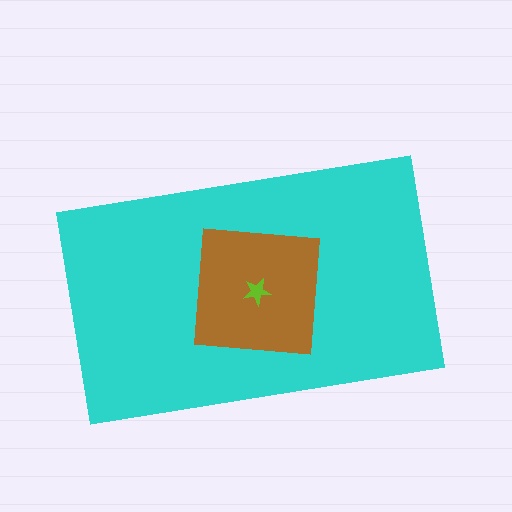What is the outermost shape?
The cyan rectangle.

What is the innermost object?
The lime star.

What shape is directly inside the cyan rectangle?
The brown square.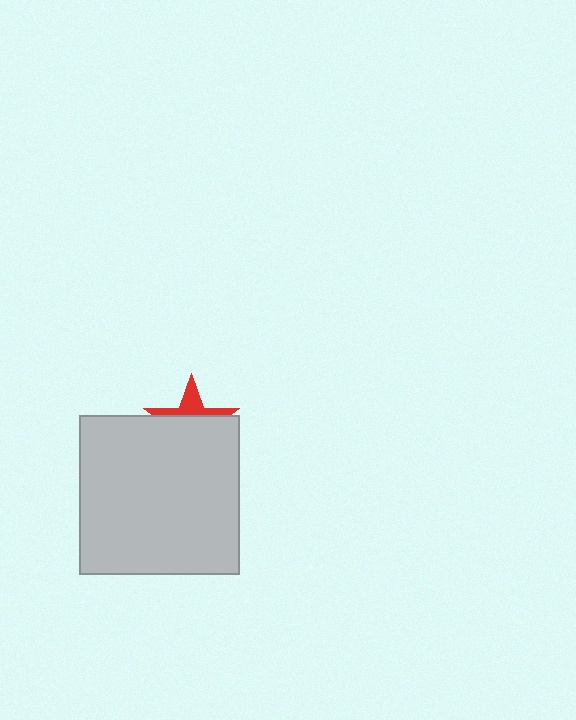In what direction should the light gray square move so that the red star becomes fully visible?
The light gray square should move down. That is the shortest direction to clear the overlap and leave the red star fully visible.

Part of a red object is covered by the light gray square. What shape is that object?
It is a star.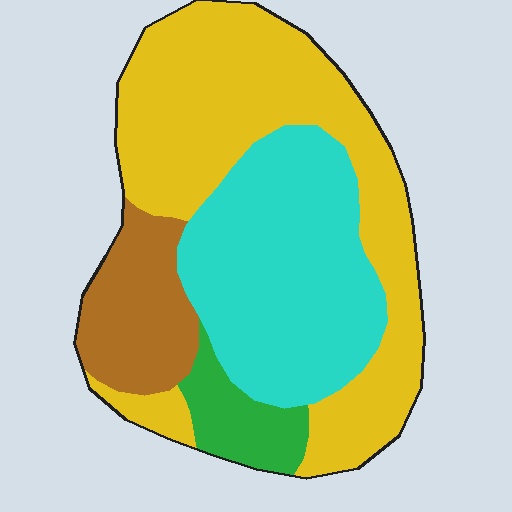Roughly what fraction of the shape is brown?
Brown covers 13% of the shape.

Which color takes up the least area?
Green, at roughly 5%.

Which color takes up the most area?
Yellow, at roughly 45%.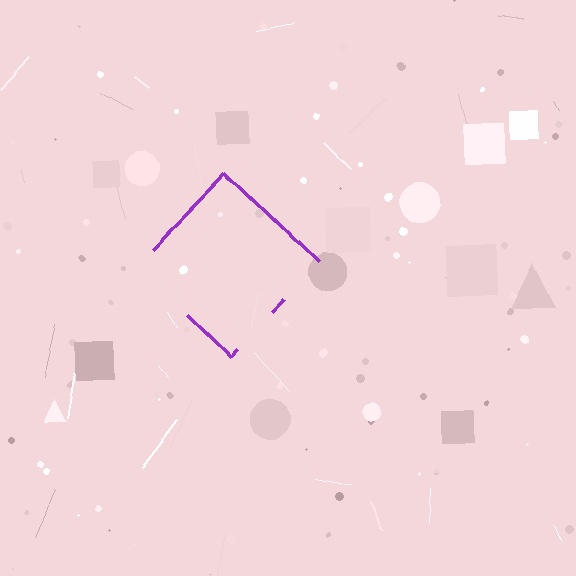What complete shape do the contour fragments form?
The contour fragments form a diamond.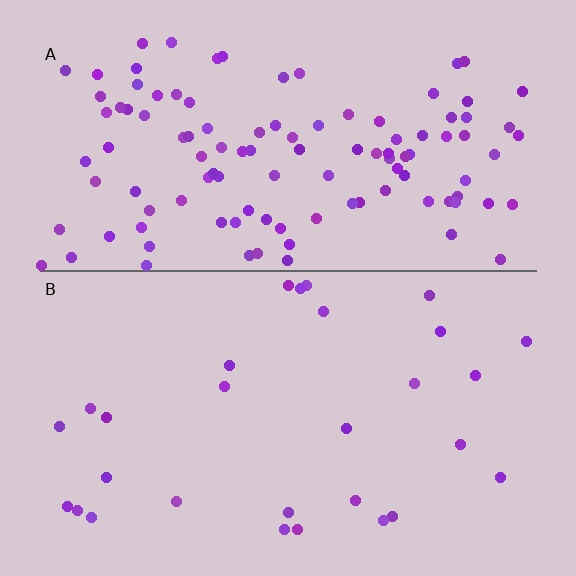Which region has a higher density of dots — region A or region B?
A (the top).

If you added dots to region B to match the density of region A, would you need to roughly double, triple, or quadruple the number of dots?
Approximately quadruple.